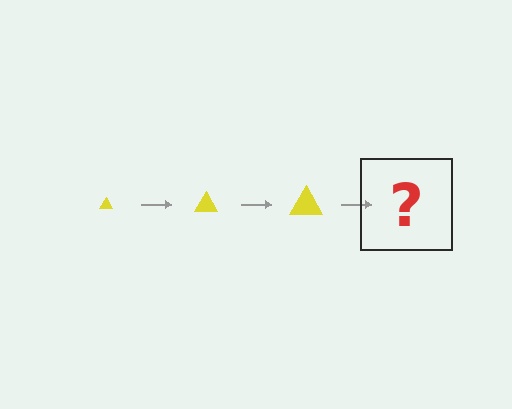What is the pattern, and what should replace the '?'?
The pattern is that the triangle gets progressively larger each step. The '?' should be a yellow triangle, larger than the previous one.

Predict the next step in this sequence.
The next step is a yellow triangle, larger than the previous one.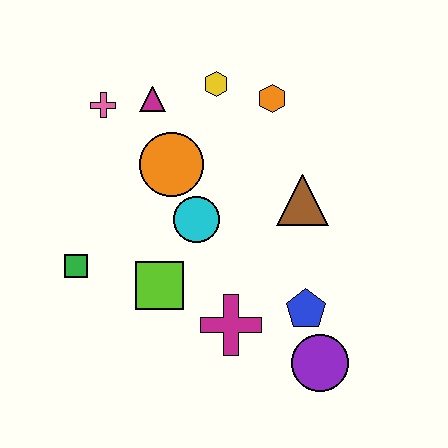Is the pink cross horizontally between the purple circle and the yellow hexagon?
No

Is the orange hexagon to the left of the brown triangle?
Yes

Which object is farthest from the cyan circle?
The purple circle is farthest from the cyan circle.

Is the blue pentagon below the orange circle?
Yes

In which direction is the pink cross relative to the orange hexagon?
The pink cross is to the left of the orange hexagon.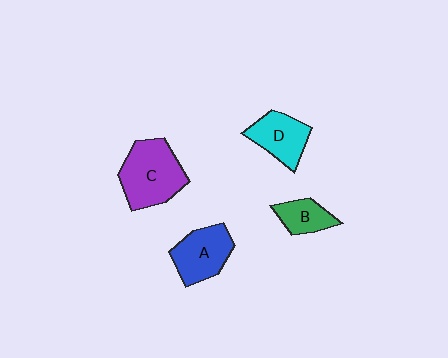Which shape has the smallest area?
Shape B (green).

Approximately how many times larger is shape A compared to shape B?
Approximately 1.6 times.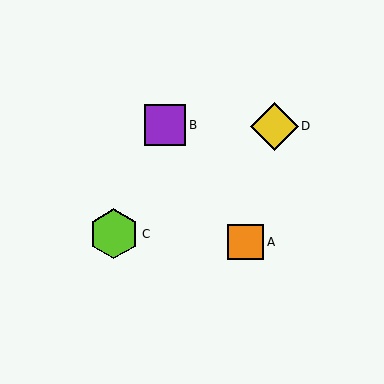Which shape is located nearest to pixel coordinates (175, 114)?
The purple square (labeled B) at (165, 125) is nearest to that location.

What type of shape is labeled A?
Shape A is an orange square.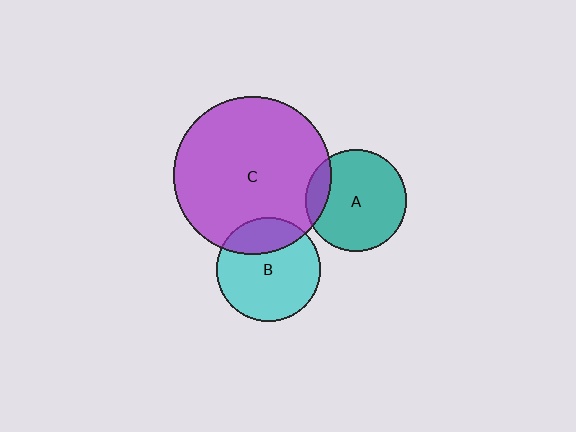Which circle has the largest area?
Circle C (purple).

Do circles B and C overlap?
Yes.